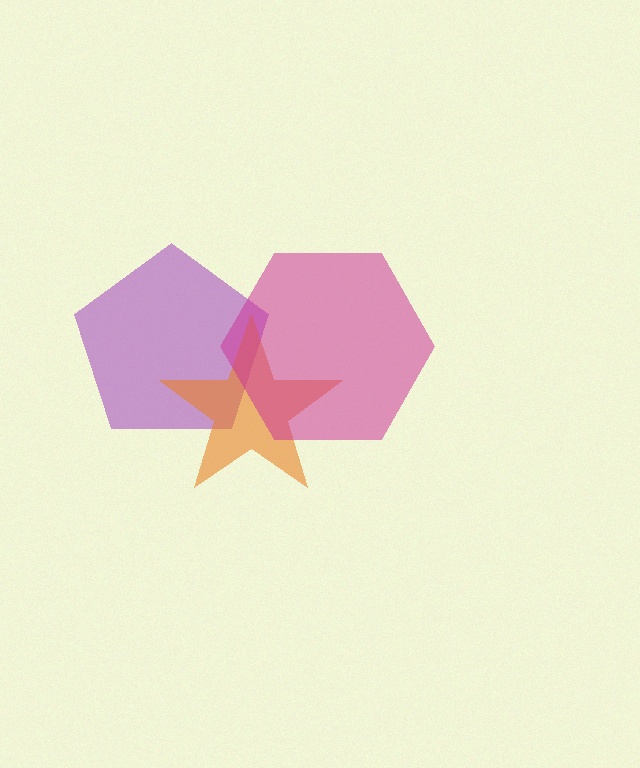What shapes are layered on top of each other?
The layered shapes are: a purple pentagon, an orange star, a magenta hexagon.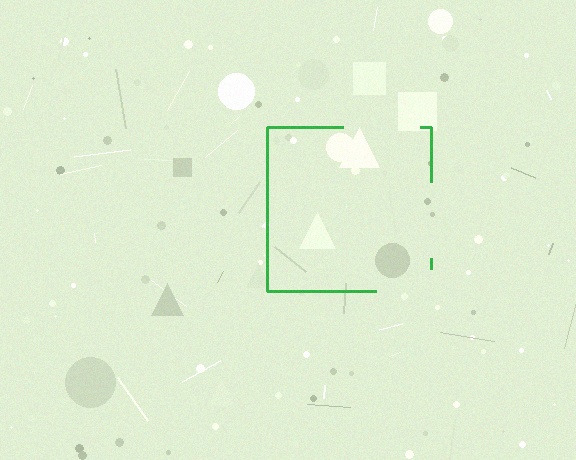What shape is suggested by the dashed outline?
The dashed outline suggests a square.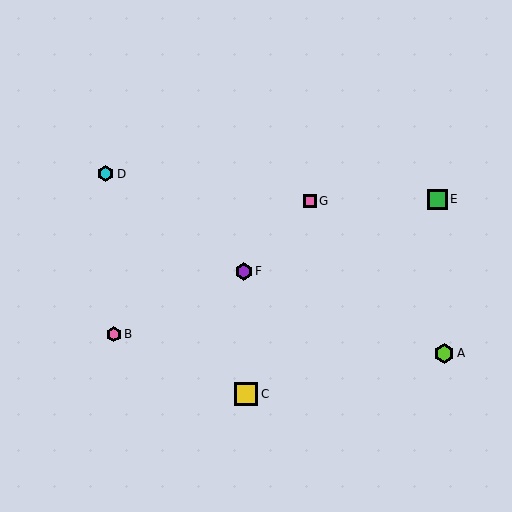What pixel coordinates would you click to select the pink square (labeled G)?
Click at (310, 201) to select the pink square G.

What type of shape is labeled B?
Shape B is a pink hexagon.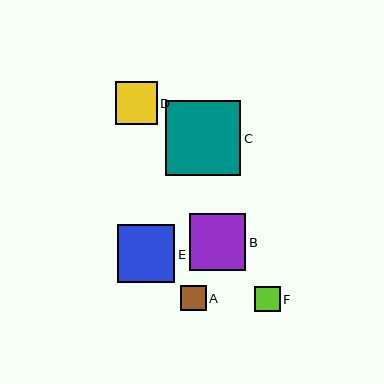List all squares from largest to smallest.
From largest to smallest: C, E, B, D, F, A.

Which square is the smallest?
Square A is the smallest with a size of approximately 26 pixels.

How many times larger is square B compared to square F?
Square B is approximately 2.2 times the size of square F.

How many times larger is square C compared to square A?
Square C is approximately 3.0 times the size of square A.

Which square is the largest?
Square C is the largest with a size of approximately 76 pixels.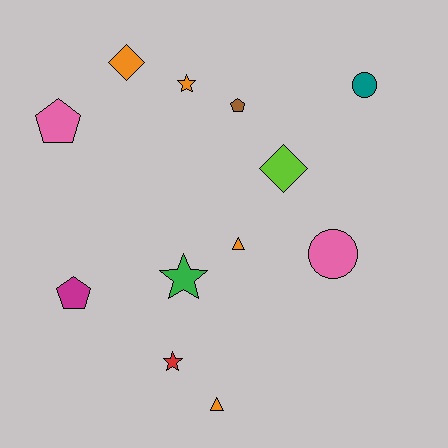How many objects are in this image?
There are 12 objects.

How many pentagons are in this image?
There are 3 pentagons.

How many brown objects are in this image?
There is 1 brown object.